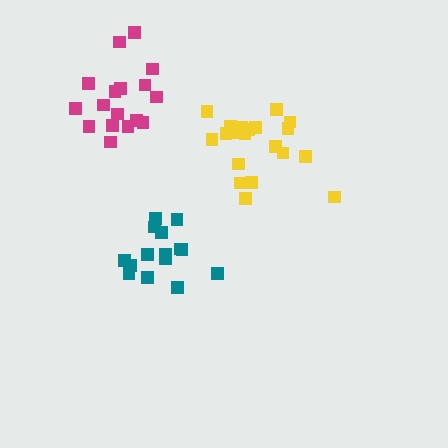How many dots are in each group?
Group 1: 17 dots, Group 2: 15 dots, Group 3: 20 dots (52 total).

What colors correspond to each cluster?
The clusters are colored: magenta, teal, yellow.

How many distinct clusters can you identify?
There are 3 distinct clusters.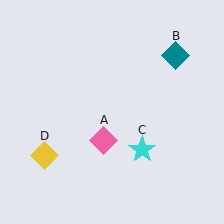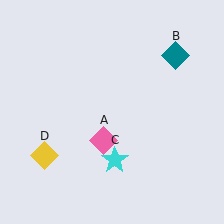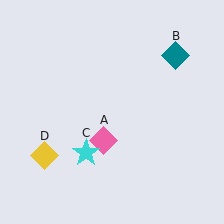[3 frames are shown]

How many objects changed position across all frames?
1 object changed position: cyan star (object C).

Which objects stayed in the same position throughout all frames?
Pink diamond (object A) and teal diamond (object B) and yellow diamond (object D) remained stationary.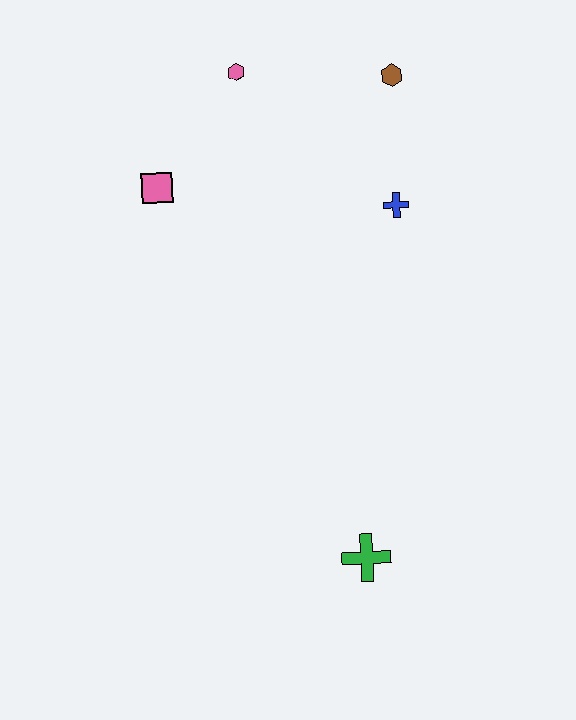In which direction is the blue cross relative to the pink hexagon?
The blue cross is to the right of the pink hexagon.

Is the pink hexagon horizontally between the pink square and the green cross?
Yes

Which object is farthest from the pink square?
The green cross is farthest from the pink square.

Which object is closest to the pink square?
The pink hexagon is closest to the pink square.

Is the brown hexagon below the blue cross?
No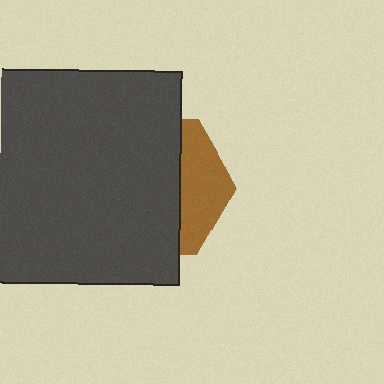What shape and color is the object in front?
The object in front is a dark gray rectangle.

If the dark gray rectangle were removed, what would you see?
You would see the complete brown hexagon.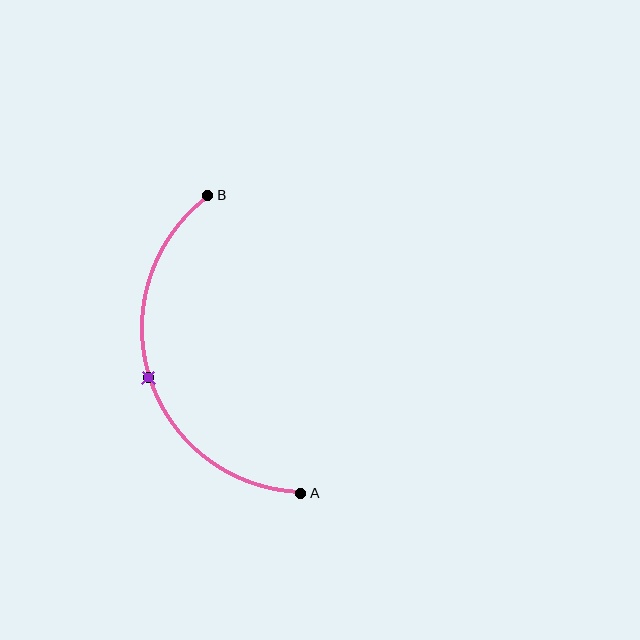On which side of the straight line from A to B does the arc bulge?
The arc bulges to the left of the straight line connecting A and B.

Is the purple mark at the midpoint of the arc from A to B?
Yes. The purple mark lies on the arc at equal arc-length from both A and B — it is the arc midpoint.